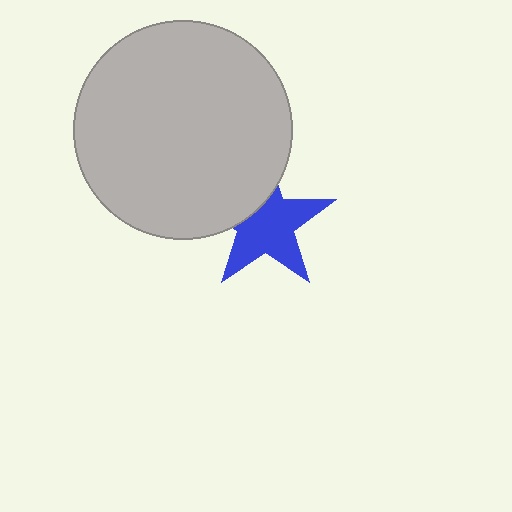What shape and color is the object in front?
The object in front is a light gray circle.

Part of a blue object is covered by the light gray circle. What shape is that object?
It is a star.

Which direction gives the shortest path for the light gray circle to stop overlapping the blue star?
Moving toward the upper-left gives the shortest separation.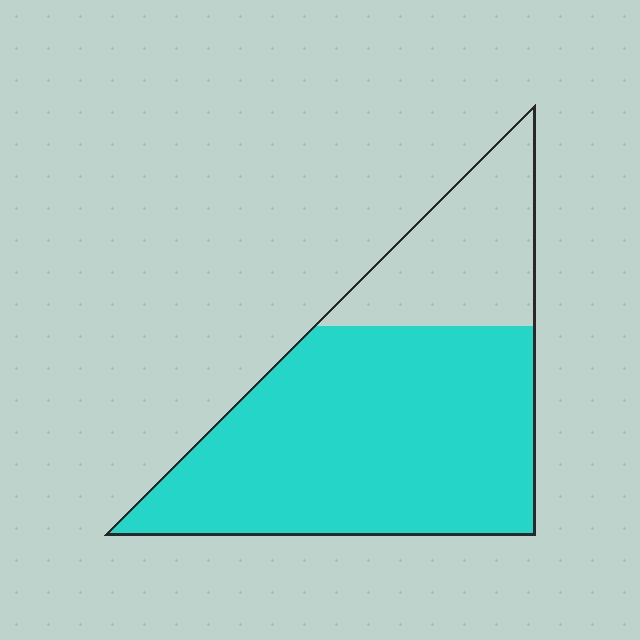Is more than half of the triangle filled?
Yes.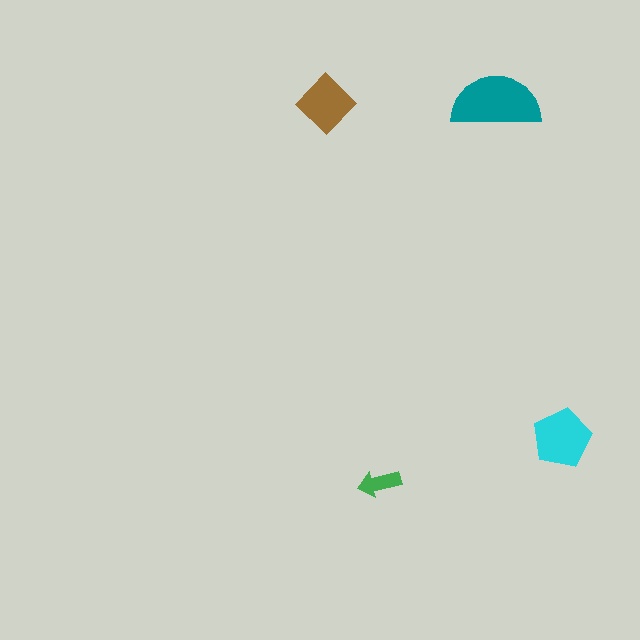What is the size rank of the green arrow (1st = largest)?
4th.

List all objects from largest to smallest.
The teal semicircle, the cyan pentagon, the brown diamond, the green arrow.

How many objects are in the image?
There are 4 objects in the image.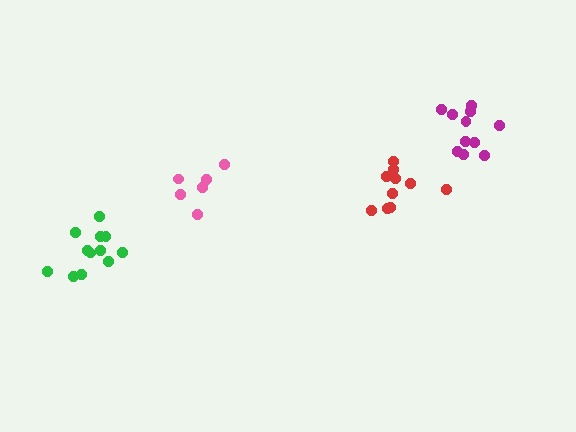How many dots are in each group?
Group 1: 12 dots, Group 2: 10 dots, Group 3: 11 dots, Group 4: 6 dots (39 total).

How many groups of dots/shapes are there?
There are 4 groups.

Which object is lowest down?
The green cluster is bottommost.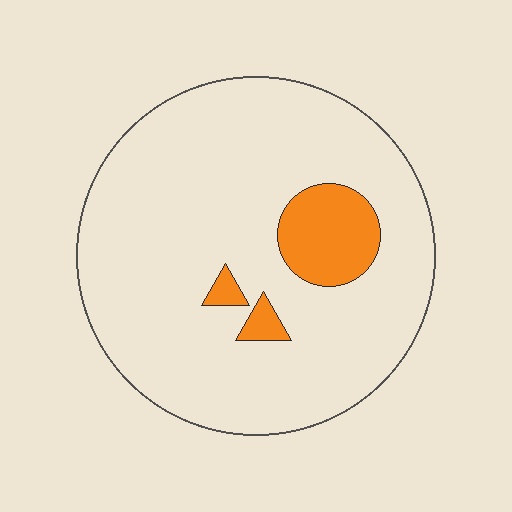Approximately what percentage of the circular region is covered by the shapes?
Approximately 10%.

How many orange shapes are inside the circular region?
3.